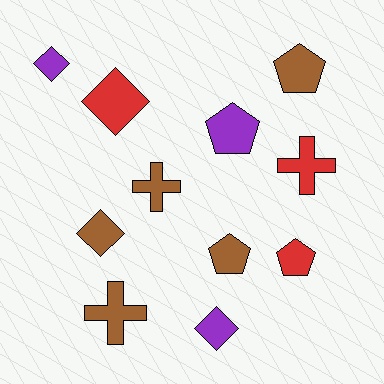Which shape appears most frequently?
Diamond, with 4 objects.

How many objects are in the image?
There are 11 objects.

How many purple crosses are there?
There are no purple crosses.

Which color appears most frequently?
Brown, with 5 objects.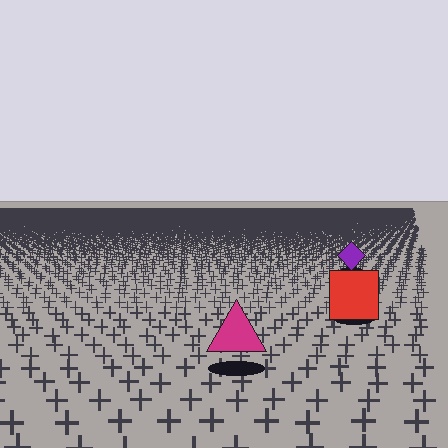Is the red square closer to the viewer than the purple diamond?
Yes. The red square is closer — you can tell from the texture gradient: the ground texture is coarser near it.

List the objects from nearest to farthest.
From nearest to farthest: the magenta triangle, the red square, the purple diamond.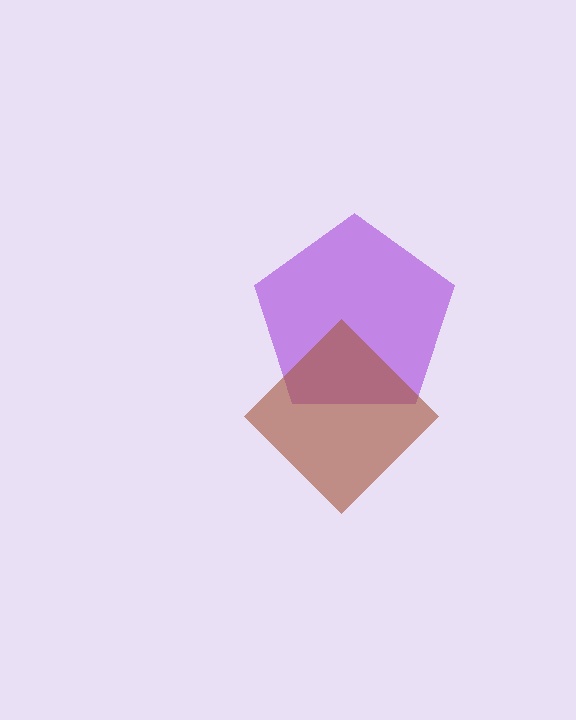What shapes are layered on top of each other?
The layered shapes are: a purple pentagon, a brown diamond.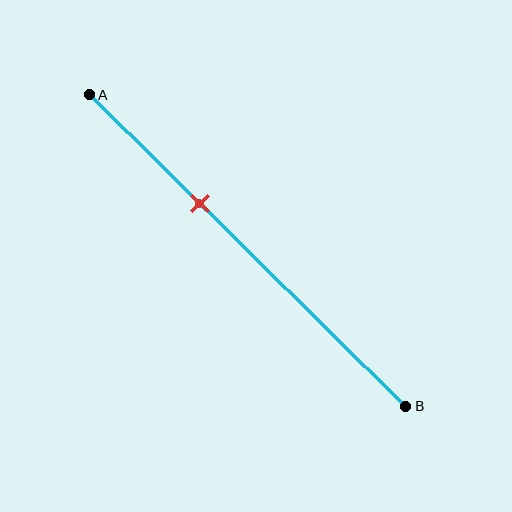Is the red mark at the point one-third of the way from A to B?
Yes, the mark is approximately at the one-third point.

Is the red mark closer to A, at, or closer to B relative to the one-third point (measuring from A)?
The red mark is approximately at the one-third point of segment AB.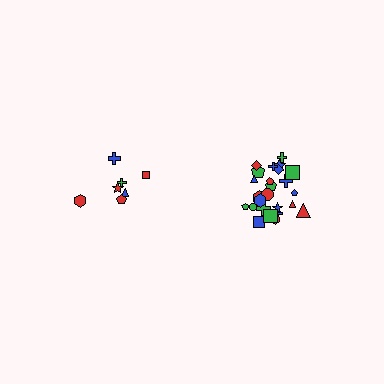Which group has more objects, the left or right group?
The right group.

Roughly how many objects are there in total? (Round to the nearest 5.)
Roughly 30 objects in total.